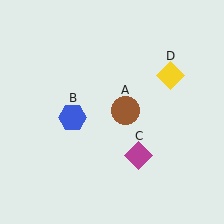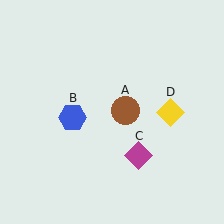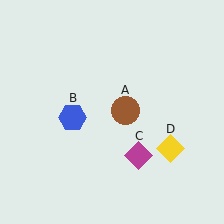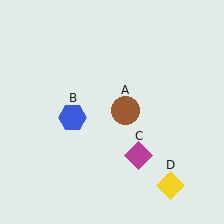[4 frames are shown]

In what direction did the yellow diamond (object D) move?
The yellow diamond (object D) moved down.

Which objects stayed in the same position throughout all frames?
Brown circle (object A) and blue hexagon (object B) and magenta diamond (object C) remained stationary.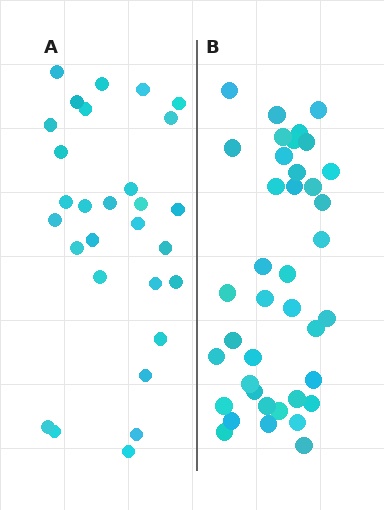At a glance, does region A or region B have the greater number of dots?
Region B (the right region) has more dots.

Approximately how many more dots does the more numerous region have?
Region B has roughly 10 or so more dots than region A.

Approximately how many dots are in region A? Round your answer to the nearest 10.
About 30 dots. (The exact count is 29, which rounds to 30.)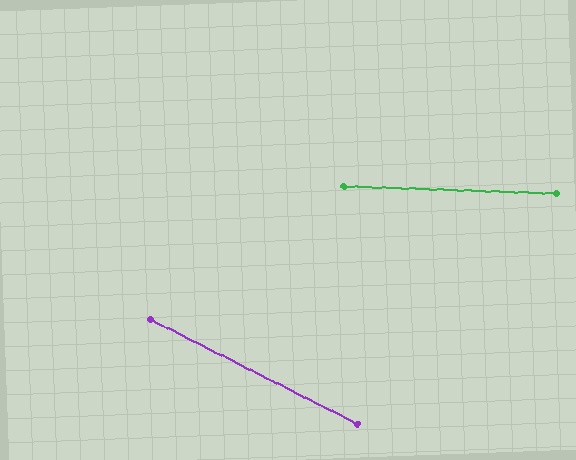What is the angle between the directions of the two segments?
Approximately 25 degrees.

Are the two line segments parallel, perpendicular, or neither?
Neither parallel nor perpendicular — they differ by about 25°.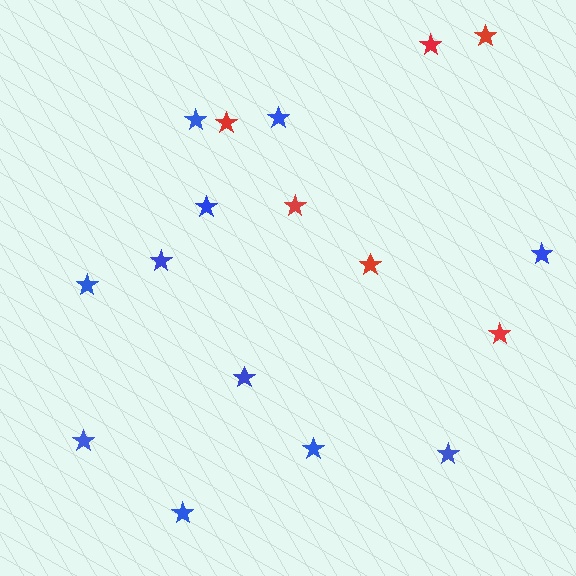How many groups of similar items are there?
There are 2 groups: one group of red stars (6) and one group of blue stars (11).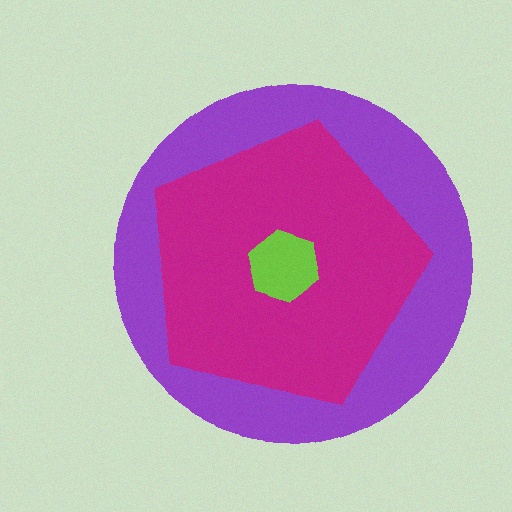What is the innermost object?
The lime hexagon.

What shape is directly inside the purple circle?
The magenta pentagon.